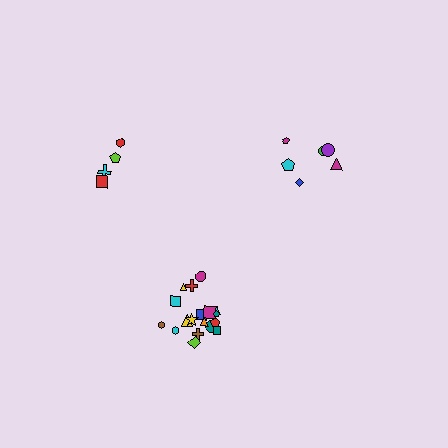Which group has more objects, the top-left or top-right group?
The top-right group.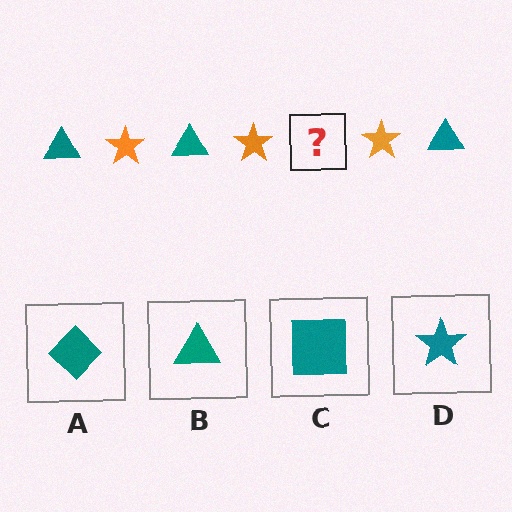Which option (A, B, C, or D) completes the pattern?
B.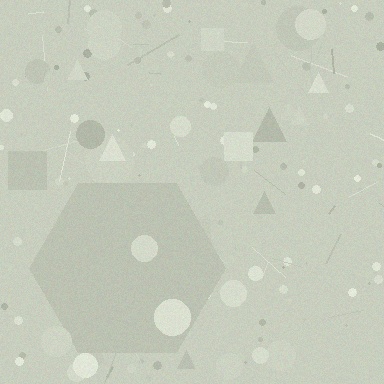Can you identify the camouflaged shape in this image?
The camouflaged shape is a hexagon.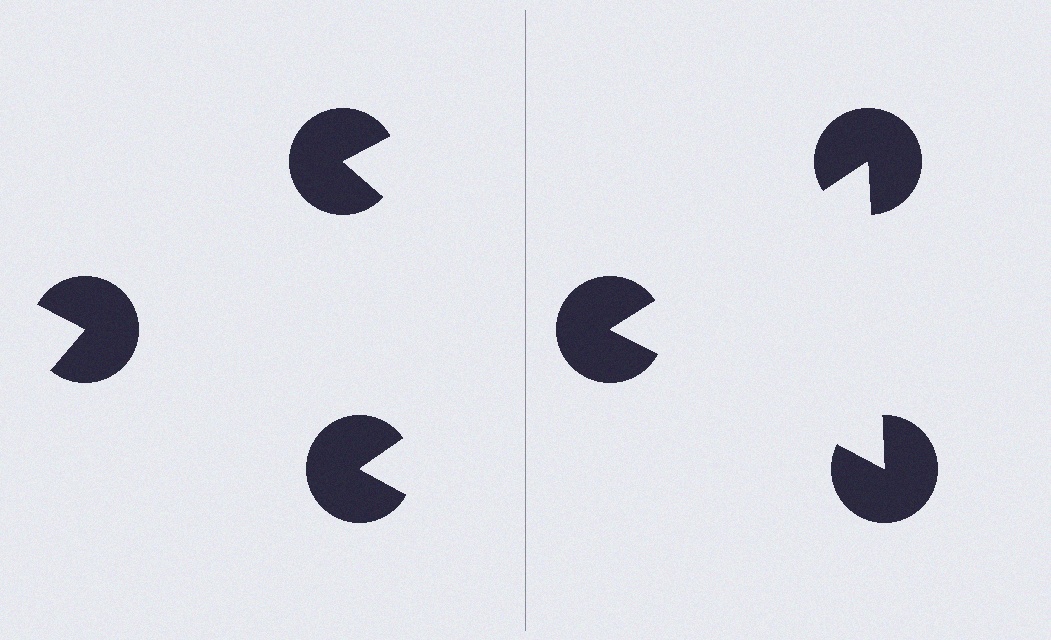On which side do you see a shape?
An illusory triangle appears on the right side. On the left side the wedge cuts are rotated, so no coherent shape forms.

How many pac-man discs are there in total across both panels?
6 — 3 on each side.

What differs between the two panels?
The pac-man discs are positioned identically on both sides; only the wedge orientations differ. On the right they align to a triangle; on the left they are misaligned.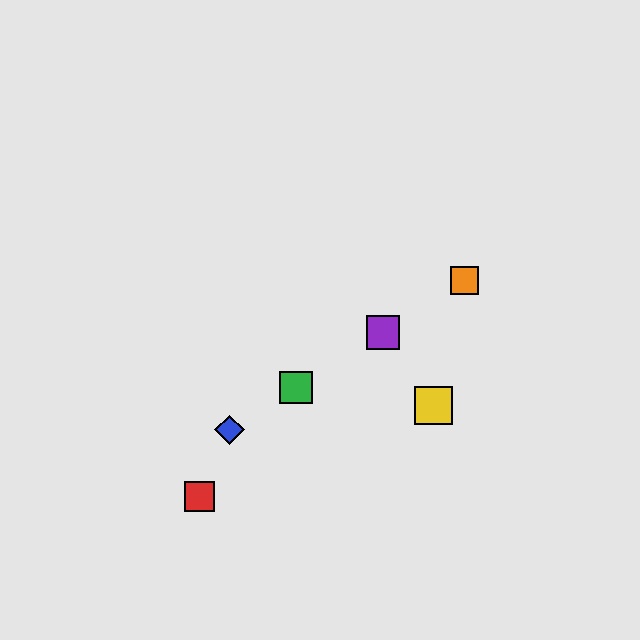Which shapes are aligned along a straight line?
The blue diamond, the green square, the purple square, the orange square are aligned along a straight line.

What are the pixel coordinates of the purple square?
The purple square is at (383, 332).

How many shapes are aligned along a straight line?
4 shapes (the blue diamond, the green square, the purple square, the orange square) are aligned along a straight line.